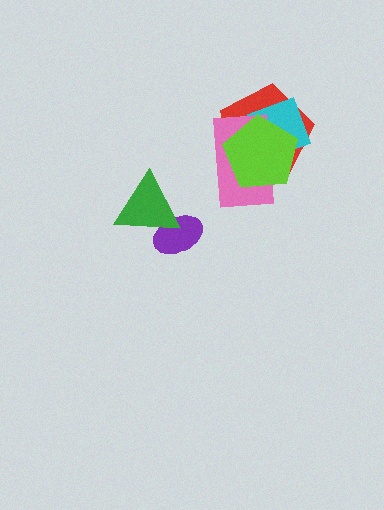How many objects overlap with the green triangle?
1 object overlaps with the green triangle.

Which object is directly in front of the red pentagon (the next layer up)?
The cyan diamond is directly in front of the red pentagon.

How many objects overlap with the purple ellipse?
1 object overlaps with the purple ellipse.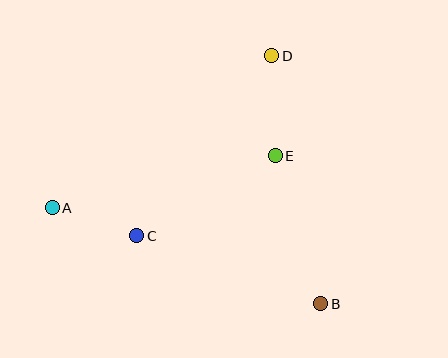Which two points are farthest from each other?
Points A and B are farthest from each other.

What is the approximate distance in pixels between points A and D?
The distance between A and D is approximately 267 pixels.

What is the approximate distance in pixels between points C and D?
The distance between C and D is approximately 225 pixels.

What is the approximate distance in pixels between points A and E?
The distance between A and E is approximately 229 pixels.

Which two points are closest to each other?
Points A and C are closest to each other.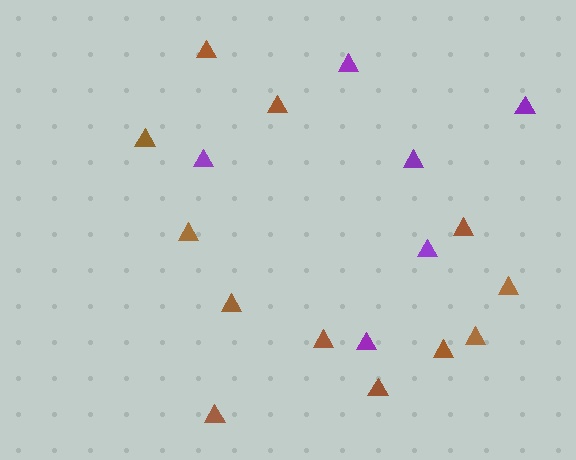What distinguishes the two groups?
There are 2 groups: one group of purple triangles (6) and one group of brown triangles (12).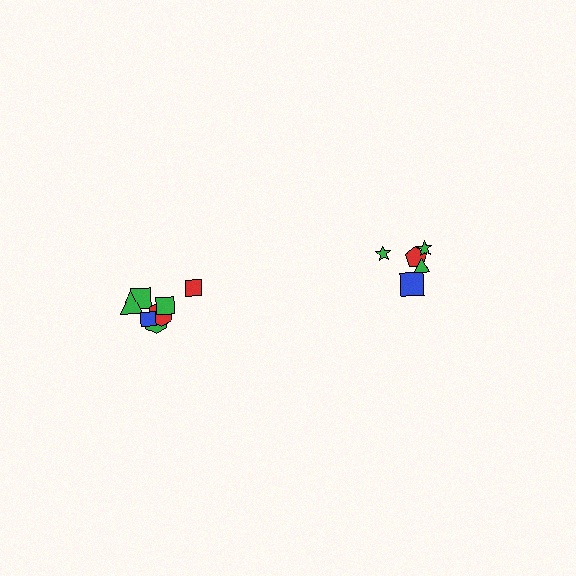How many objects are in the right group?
There are 5 objects.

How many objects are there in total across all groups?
There are 12 objects.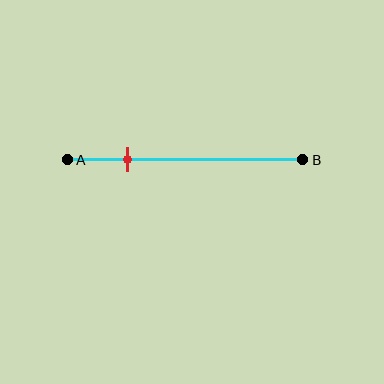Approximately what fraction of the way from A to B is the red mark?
The red mark is approximately 25% of the way from A to B.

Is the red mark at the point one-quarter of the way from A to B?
Yes, the mark is approximately at the one-quarter point.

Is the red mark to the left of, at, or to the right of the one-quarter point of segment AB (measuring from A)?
The red mark is approximately at the one-quarter point of segment AB.